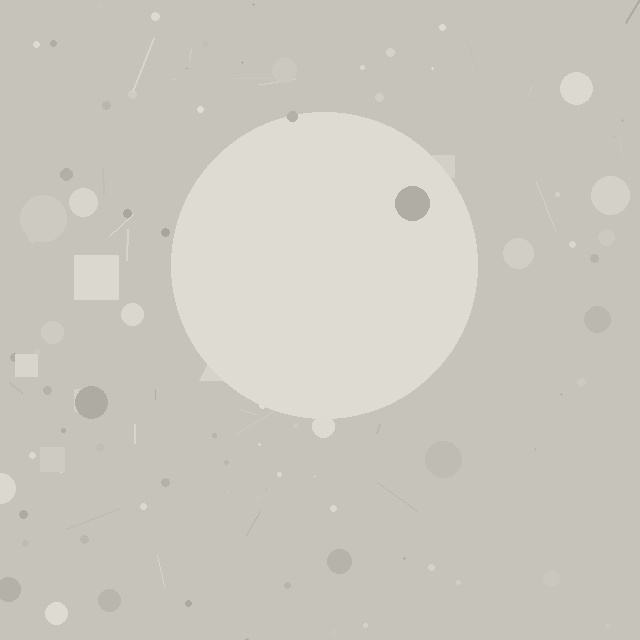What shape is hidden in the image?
A circle is hidden in the image.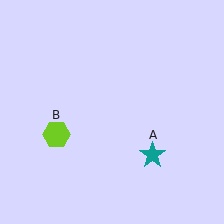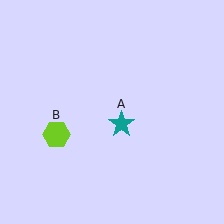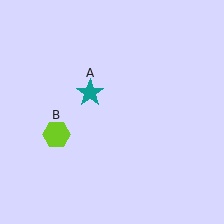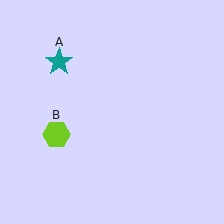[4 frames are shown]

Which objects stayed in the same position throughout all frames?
Lime hexagon (object B) remained stationary.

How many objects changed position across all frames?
1 object changed position: teal star (object A).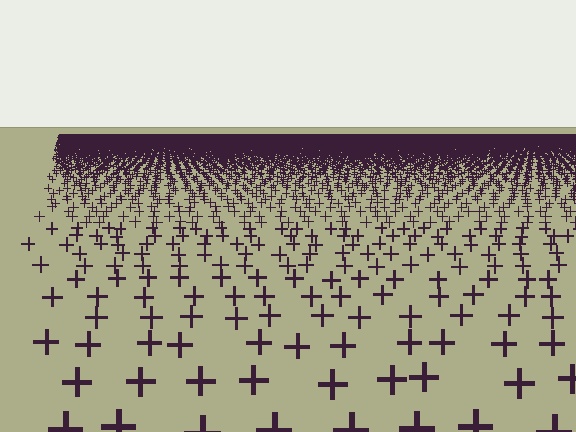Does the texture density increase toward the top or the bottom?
Density increases toward the top.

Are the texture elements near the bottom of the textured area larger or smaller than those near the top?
Larger. Near the bottom, elements are closer to the viewer and appear at a bigger on-screen size.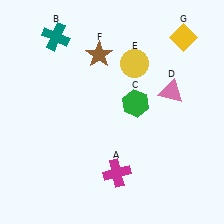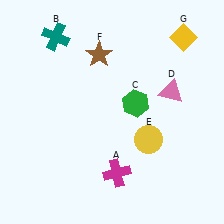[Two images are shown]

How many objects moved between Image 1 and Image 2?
1 object moved between the two images.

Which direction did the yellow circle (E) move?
The yellow circle (E) moved down.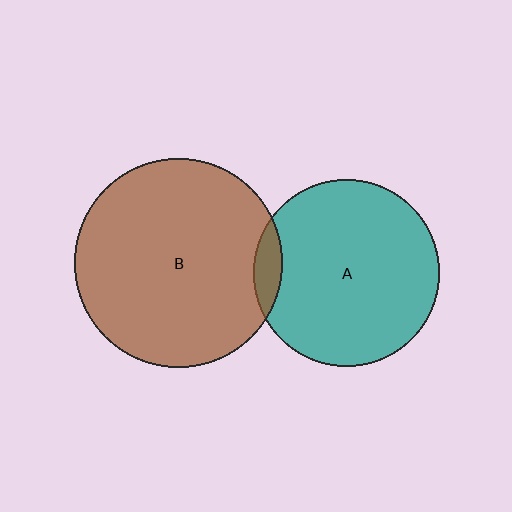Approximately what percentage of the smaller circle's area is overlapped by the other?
Approximately 5%.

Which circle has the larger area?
Circle B (brown).